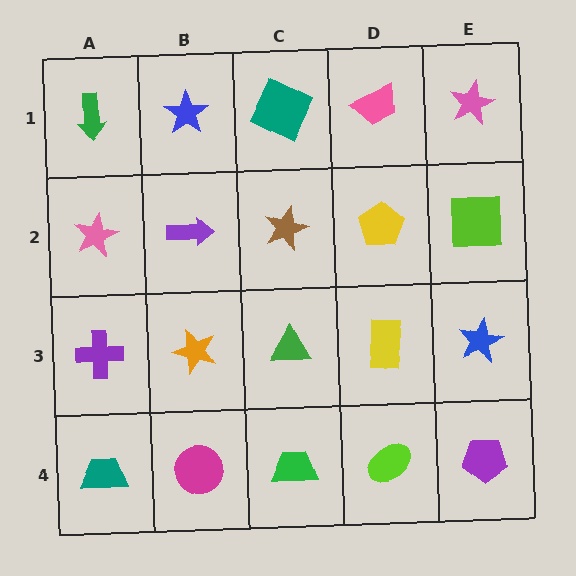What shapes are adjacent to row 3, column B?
A purple arrow (row 2, column B), a magenta circle (row 4, column B), a purple cross (row 3, column A), a green triangle (row 3, column C).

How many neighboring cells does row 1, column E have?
2.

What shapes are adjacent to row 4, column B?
An orange star (row 3, column B), a teal trapezoid (row 4, column A), a green trapezoid (row 4, column C).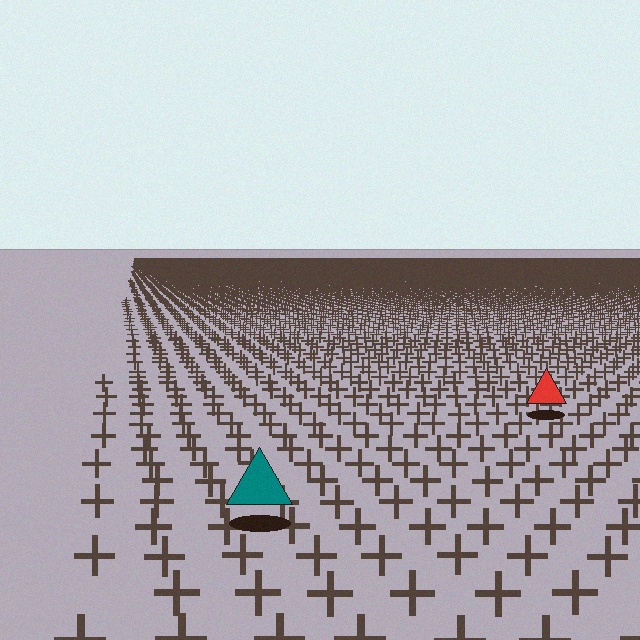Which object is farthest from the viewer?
The red triangle is farthest from the viewer. It appears smaller and the ground texture around it is denser.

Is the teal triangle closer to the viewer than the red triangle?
Yes. The teal triangle is closer — you can tell from the texture gradient: the ground texture is coarser near it.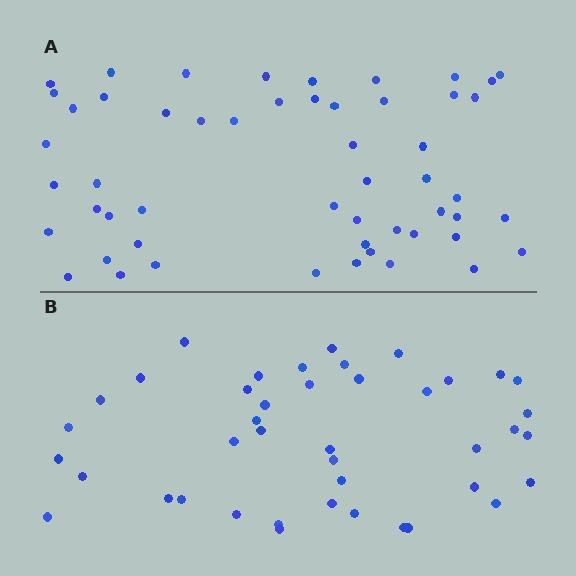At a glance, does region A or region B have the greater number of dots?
Region A (the top region) has more dots.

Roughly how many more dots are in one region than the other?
Region A has roughly 12 or so more dots than region B.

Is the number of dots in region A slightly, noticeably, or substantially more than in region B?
Region A has noticeably more, but not dramatically so. The ratio is roughly 1.3 to 1.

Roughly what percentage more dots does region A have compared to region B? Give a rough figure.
About 25% more.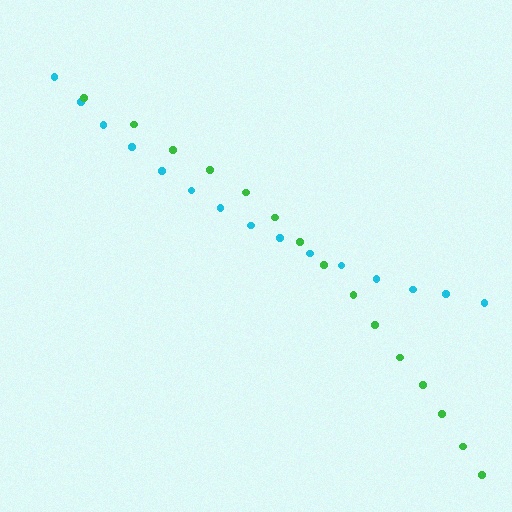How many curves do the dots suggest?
There are 2 distinct paths.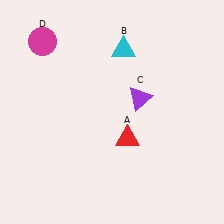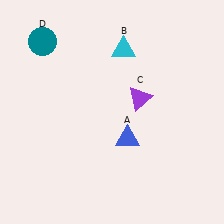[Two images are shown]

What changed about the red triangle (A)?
In Image 1, A is red. In Image 2, it changed to blue.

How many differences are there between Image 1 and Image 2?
There are 2 differences between the two images.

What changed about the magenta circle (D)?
In Image 1, D is magenta. In Image 2, it changed to teal.